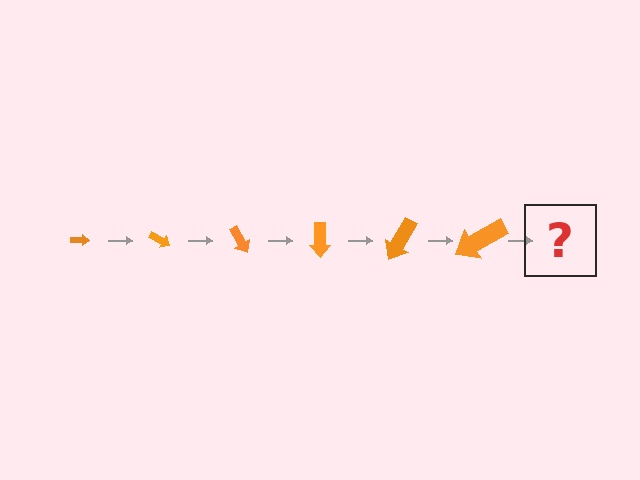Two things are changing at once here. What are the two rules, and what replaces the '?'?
The two rules are that the arrow grows larger each step and it rotates 30 degrees each step. The '?' should be an arrow, larger than the previous one and rotated 180 degrees from the start.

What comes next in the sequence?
The next element should be an arrow, larger than the previous one and rotated 180 degrees from the start.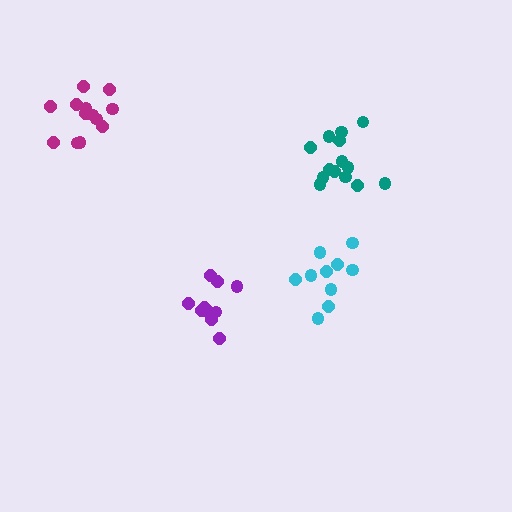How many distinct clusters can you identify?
There are 4 distinct clusters.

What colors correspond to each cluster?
The clusters are colored: magenta, teal, purple, cyan.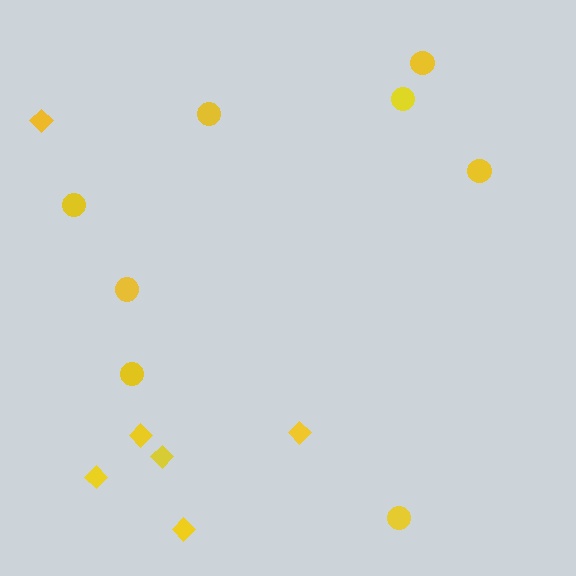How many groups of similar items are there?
There are 2 groups: one group of diamonds (6) and one group of circles (8).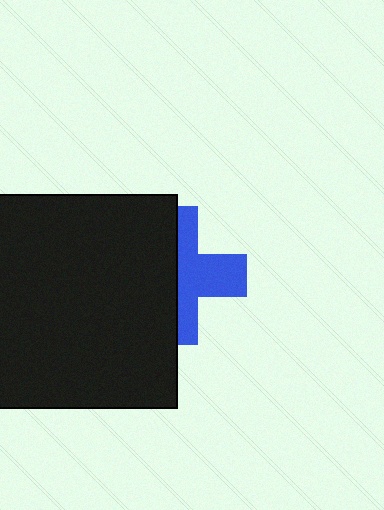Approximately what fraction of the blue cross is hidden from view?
Roughly 51% of the blue cross is hidden behind the black square.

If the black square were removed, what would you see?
You would see the complete blue cross.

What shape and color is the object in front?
The object in front is a black square.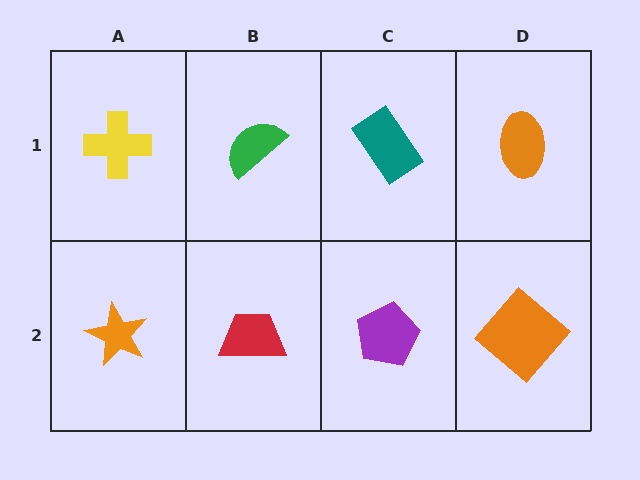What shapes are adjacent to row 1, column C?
A purple pentagon (row 2, column C), a green semicircle (row 1, column B), an orange ellipse (row 1, column D).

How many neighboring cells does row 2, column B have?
3.